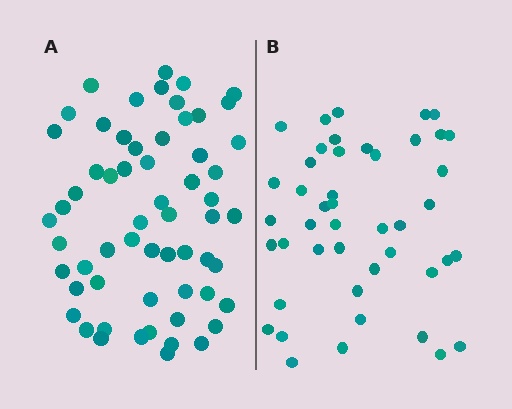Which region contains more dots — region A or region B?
Region A (the left region) has more dots.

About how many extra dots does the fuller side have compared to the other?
Region A has approximately 15 more dots than region B.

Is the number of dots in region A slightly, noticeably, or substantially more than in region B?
Region A has noticeably more, but not dramatically so. The ratio is roughly 1.3 to 1.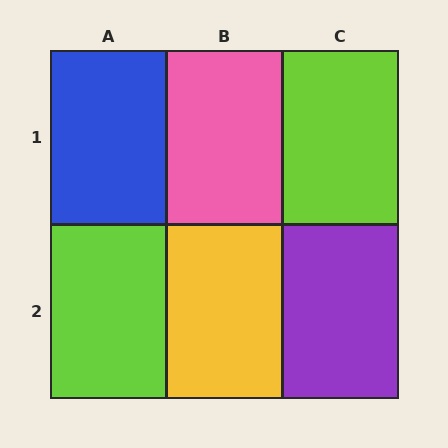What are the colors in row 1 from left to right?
Blue, pink, lime.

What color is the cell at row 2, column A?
Lime.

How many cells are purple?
1 cell is purple.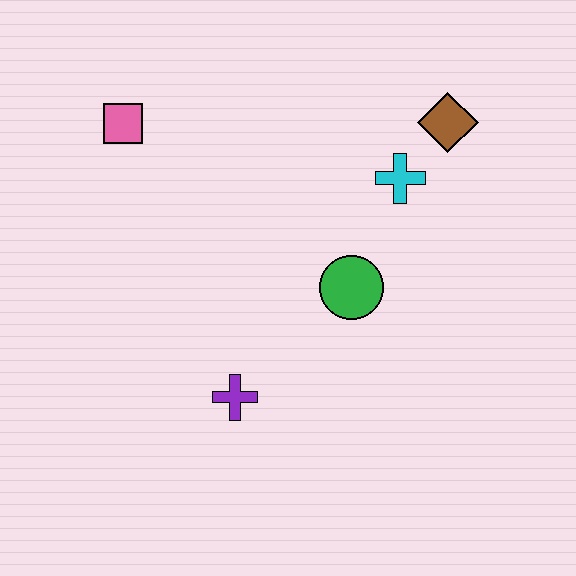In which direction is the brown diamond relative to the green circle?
The brown diamond is above the green circle.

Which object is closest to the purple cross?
The green circle is closest to the purple cross.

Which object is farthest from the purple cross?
The brown diamond is farthest from the purple cross.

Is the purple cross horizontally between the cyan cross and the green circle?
No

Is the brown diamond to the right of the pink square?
Yes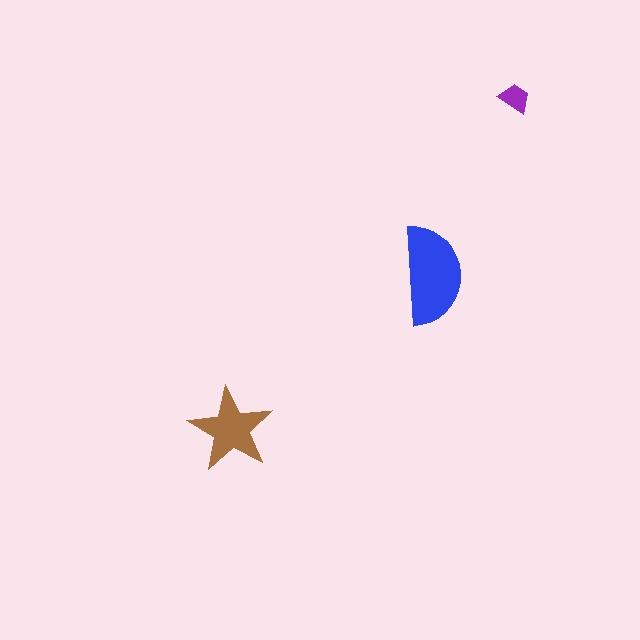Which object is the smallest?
The purple trapezoid.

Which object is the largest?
The blue semicircle.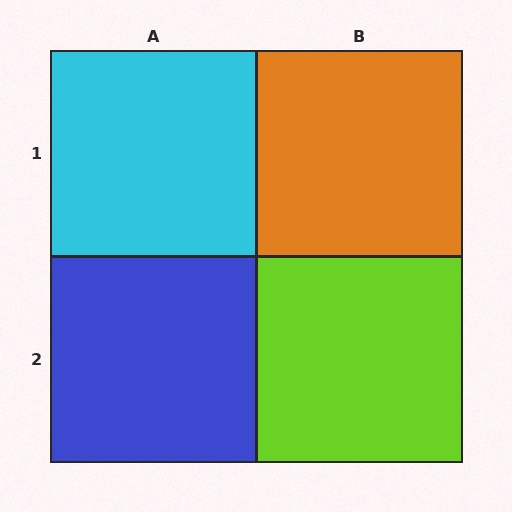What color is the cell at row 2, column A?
Blue.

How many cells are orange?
1 cell is orange.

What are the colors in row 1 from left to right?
Cyan, orange.